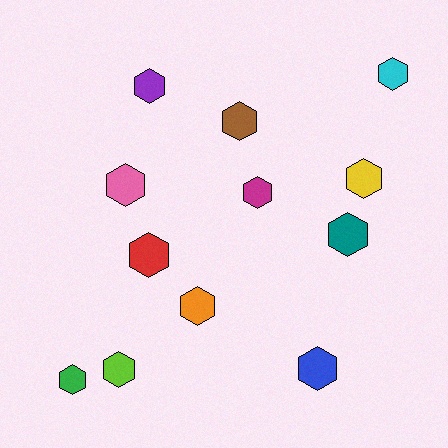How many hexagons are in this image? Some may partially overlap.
There are 12 hexagons.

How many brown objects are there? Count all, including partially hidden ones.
There is 1 brown object.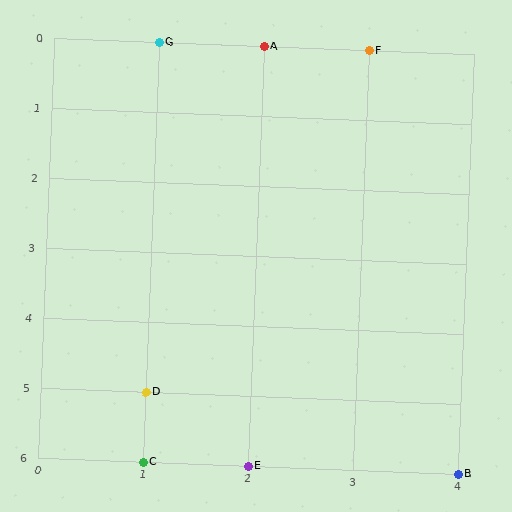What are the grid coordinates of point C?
Point C is at grid coordinates (1, 6).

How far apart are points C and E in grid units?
Points C and E are 1 column apart.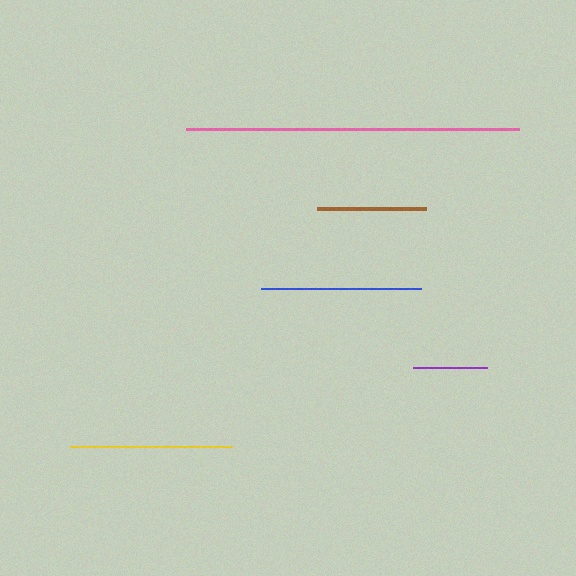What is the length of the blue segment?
The blue segment is approximately 160 pixels long.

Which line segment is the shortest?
The purple line is the shortest at approximately 74 pixels.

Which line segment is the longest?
The pink line is the longest at approximately 333 pixels.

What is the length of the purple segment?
The purple segment is approximately 74 pixels long.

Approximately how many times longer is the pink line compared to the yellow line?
The pink line is approximately 2.1 times the length of the yellow line.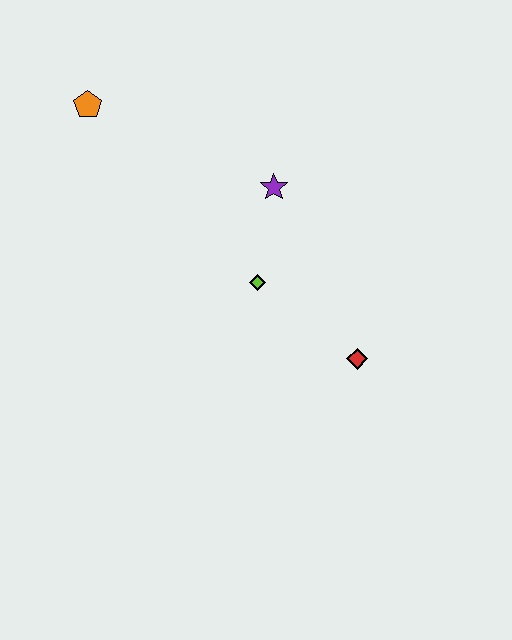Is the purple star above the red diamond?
Yes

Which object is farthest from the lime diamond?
The orange pentagon is farthest from the lime diamond.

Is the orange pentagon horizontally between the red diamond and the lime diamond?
No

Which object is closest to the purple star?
The lime diamond is closest to the purple star.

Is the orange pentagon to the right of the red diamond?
No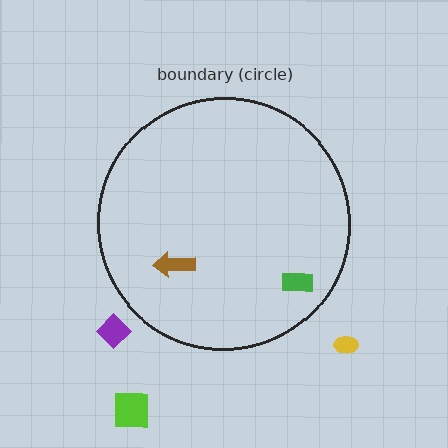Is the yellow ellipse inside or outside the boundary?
Outside.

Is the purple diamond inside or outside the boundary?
Outside.